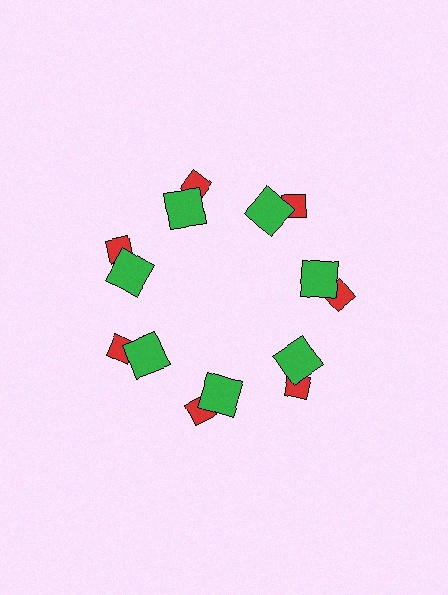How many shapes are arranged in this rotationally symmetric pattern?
There are 14 shapes, arranged in 7 groups of 2.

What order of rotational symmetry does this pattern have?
This pattern has 7-fold rotational symmetry.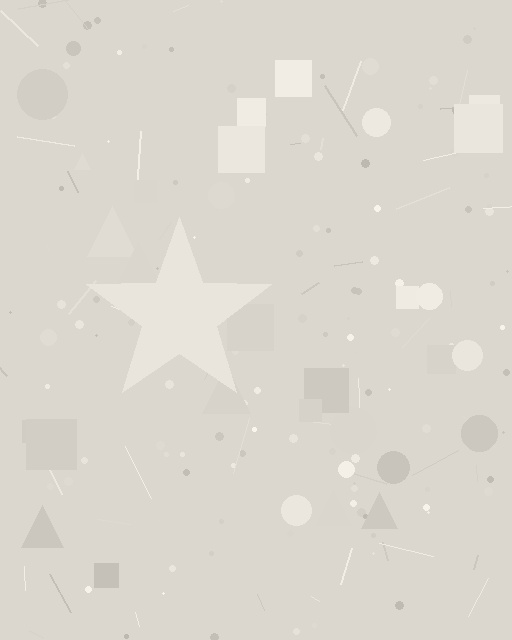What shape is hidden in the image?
A star is hidden in the image.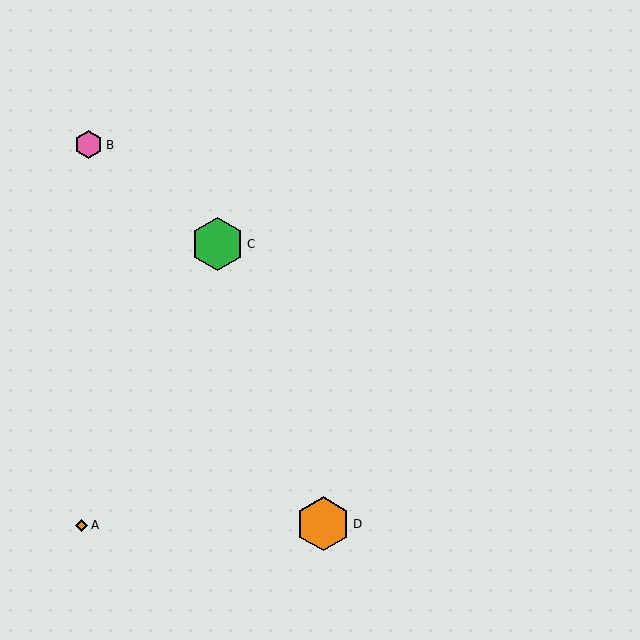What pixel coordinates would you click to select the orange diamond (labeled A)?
Click at (82, 525) to select the orange diamond A.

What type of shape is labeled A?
Shape A is an orange diamond.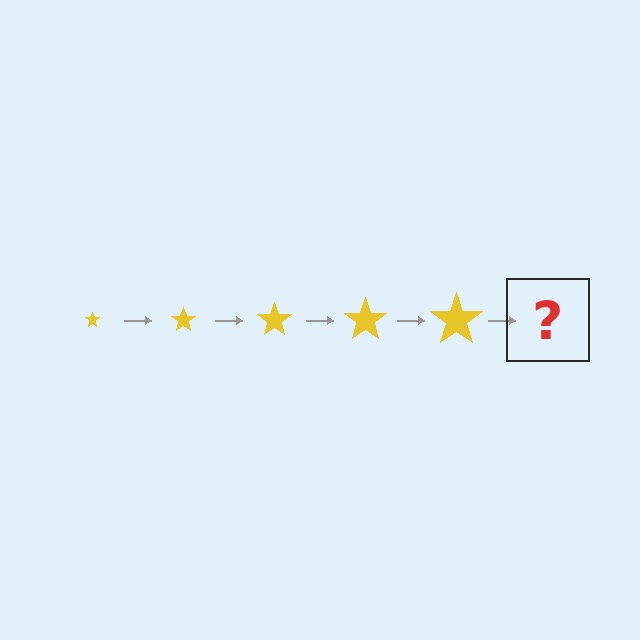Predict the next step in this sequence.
The next step is a yellow star, larger than the previous one.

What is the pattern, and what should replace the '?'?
The pattern is that the star gets progressively larger each step. The '?' should be a yellow star, larger than the previous one.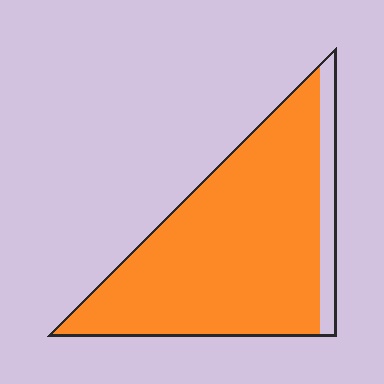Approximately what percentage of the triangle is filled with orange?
Approximately 90%.